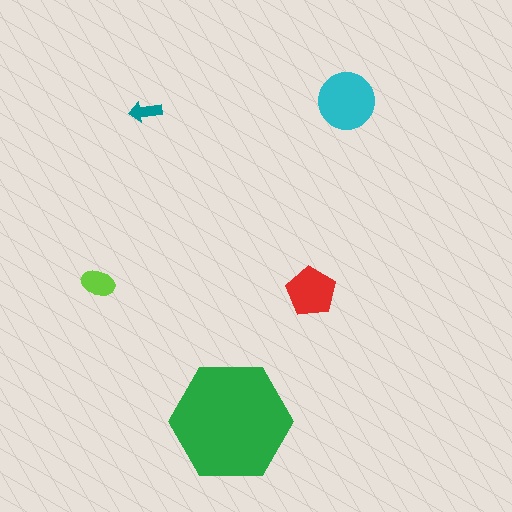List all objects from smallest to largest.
The teal arrow, the lime ellipse, the red pentagon, the cyan circle, the green hexagon.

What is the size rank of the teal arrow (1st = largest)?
5th.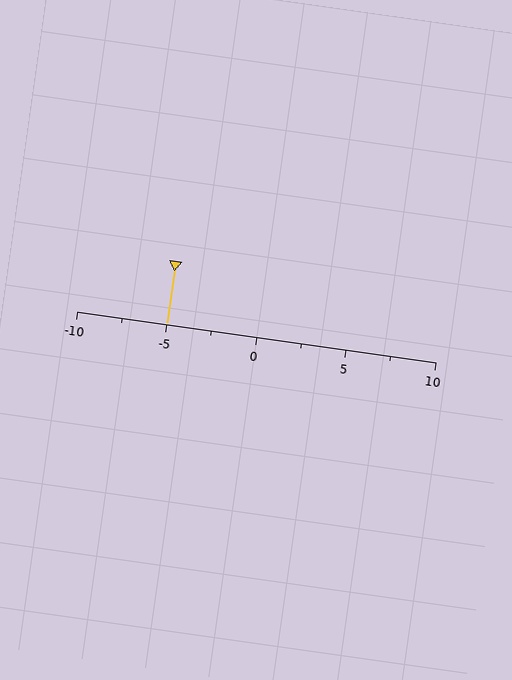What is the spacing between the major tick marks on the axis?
The major ticks are spaced 5 apart.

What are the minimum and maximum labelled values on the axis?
The axis runs from -10 to 10.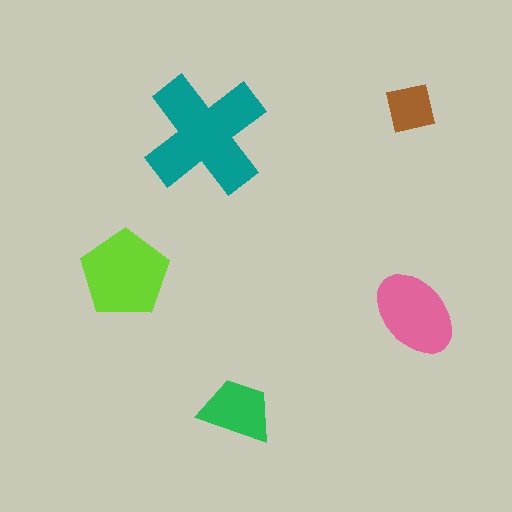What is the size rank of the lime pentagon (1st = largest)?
2nd.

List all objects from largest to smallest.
The teal cross, the lime pentagon, the pink ellipse, the green trapezoid, the brown square.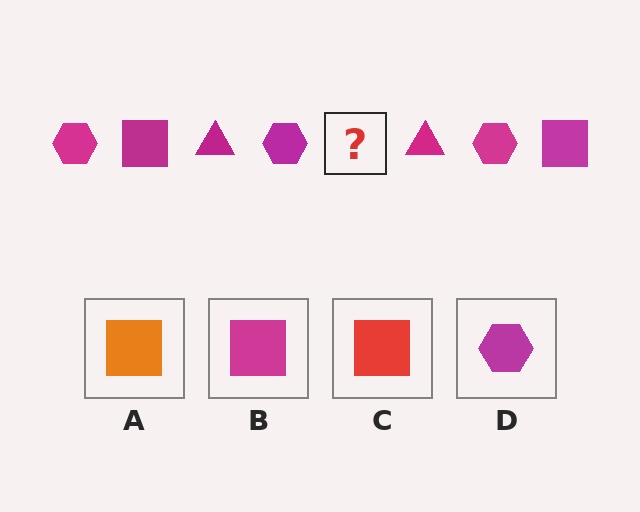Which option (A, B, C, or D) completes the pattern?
B.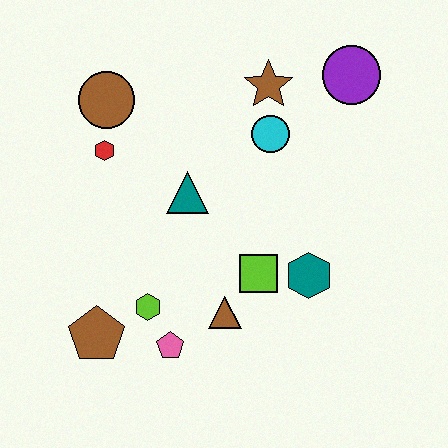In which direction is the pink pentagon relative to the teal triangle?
The pink pentagon is below the teal triangle.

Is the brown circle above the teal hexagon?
Yes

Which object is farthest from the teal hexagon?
The brown circle is farthest from the teal hexagon.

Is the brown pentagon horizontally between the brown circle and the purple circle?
No